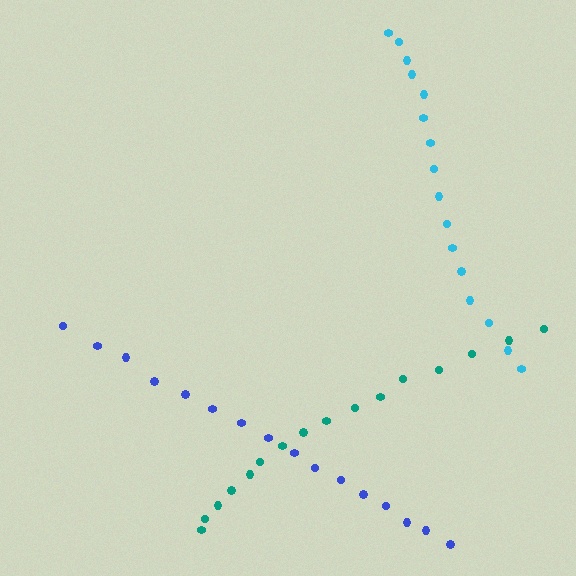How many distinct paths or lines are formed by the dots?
There are 3 distinct paths.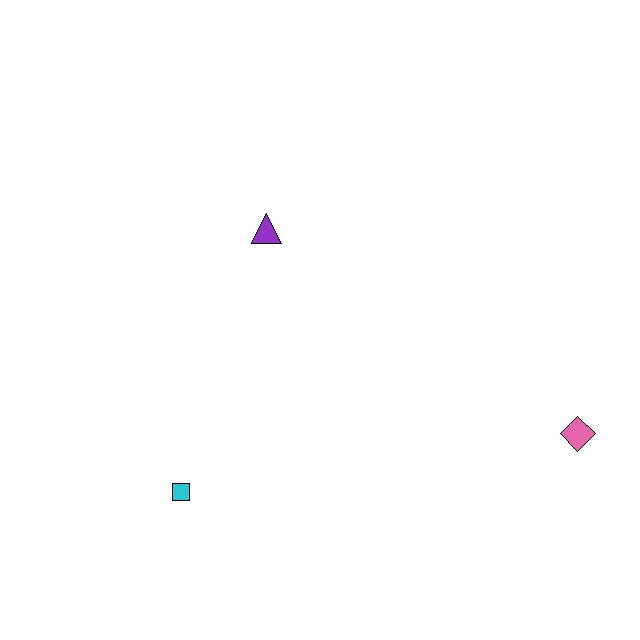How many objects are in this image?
There are 3 objects.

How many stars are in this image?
There are no stars.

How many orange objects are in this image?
There are no orange objects.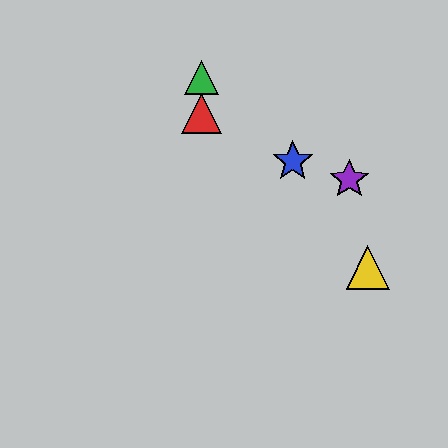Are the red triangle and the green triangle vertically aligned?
Yes, both are at x≈202.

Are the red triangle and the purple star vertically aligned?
No, the red triangle is at x≈202 and the purple star is at x≈349.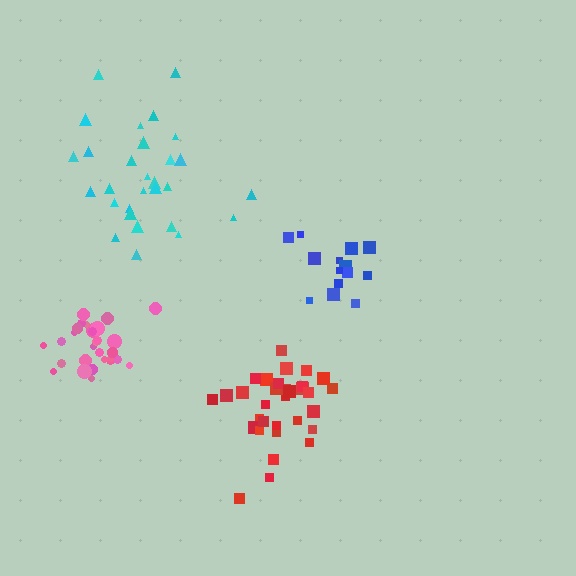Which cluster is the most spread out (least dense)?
Cyan.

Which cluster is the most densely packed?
Red.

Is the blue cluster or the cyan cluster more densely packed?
Blue.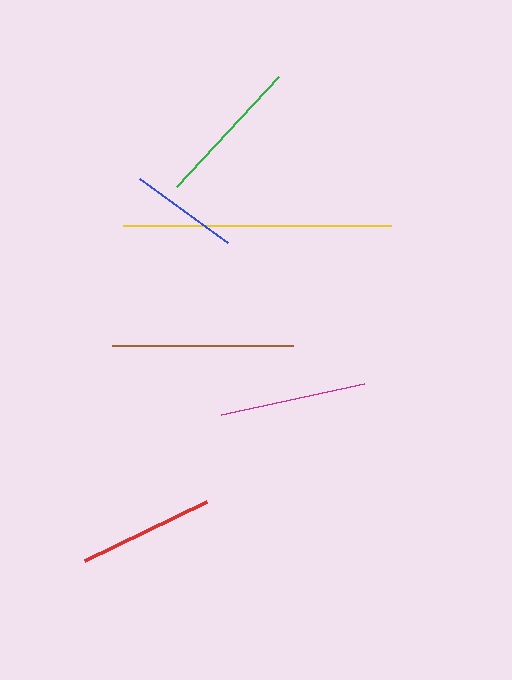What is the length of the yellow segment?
The yellow segment is approximately 267 pixels long.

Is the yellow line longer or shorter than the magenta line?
The yellow line is longer than the magenta line.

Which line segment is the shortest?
The blue line is the shortest at approximately 108 pixels.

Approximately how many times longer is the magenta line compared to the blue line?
The magenta line is approximately 1.4 times the length of the blue line.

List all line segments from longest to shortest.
From longest to shortest: yellow, brown, green, magenta, red, blue.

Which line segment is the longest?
The yellow line is the longest at approximately 267 pixels.